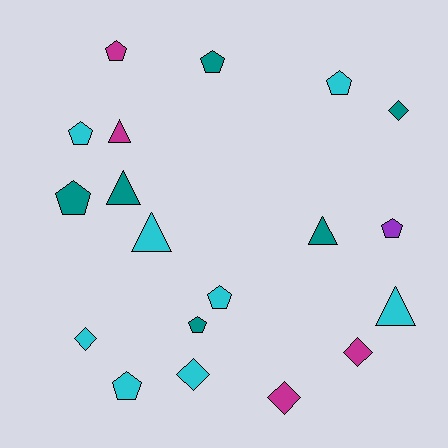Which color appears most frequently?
Cyan, with 8 objects.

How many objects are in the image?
There are 19 objects.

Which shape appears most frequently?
Pentagon, with 9 objects.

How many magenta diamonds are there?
There are 2 magenta diamonds.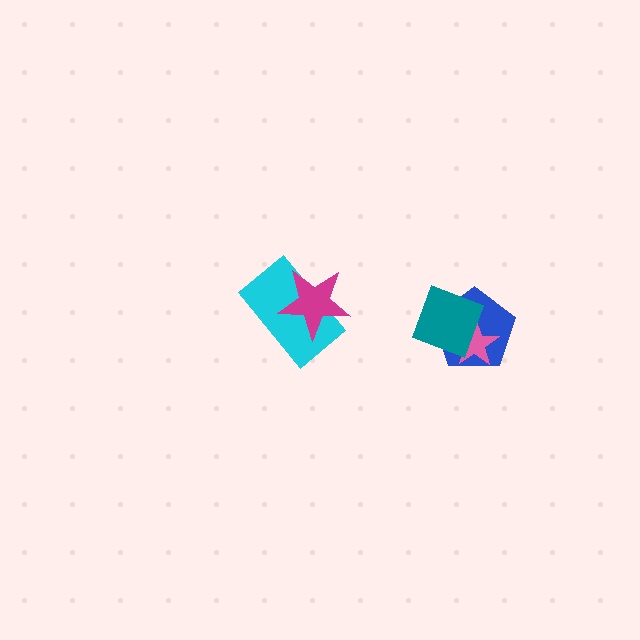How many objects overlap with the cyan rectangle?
1 object overlaps with the cyan rectangle.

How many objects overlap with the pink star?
2 objects overlap with the pink star.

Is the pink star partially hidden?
Yes, it is partially covered by another shape.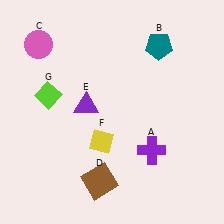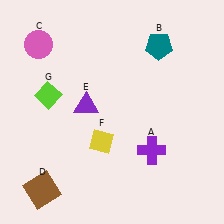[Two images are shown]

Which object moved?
The brown square (D) moved left.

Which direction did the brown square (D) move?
The brown square (D) moved left.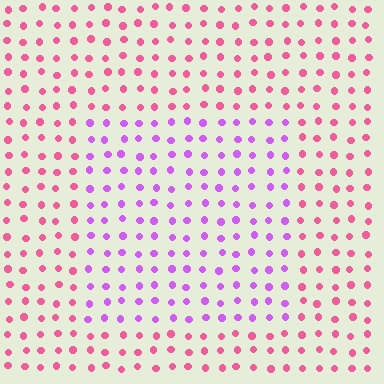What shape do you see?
I see a rectangle.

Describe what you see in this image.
The image is filled with small pink elements in a uniform arrangement. A rectangle-shaped region is visible where the elements are tinted to a slightly different hue, forming a subtle color boundary.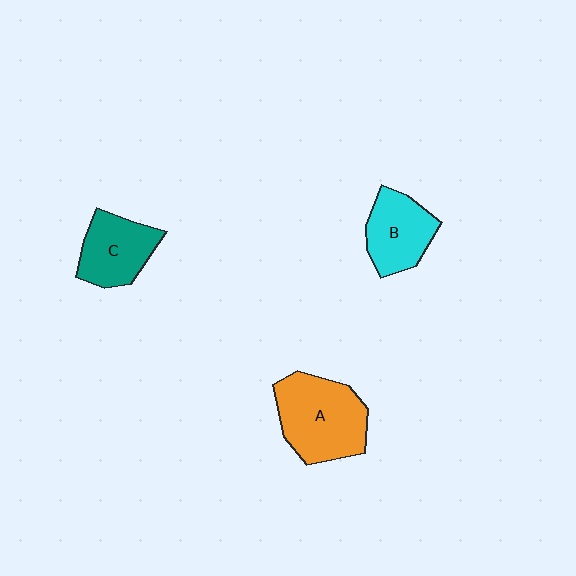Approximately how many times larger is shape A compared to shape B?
Approximately 1.5 times.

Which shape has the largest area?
Shape A (orange).